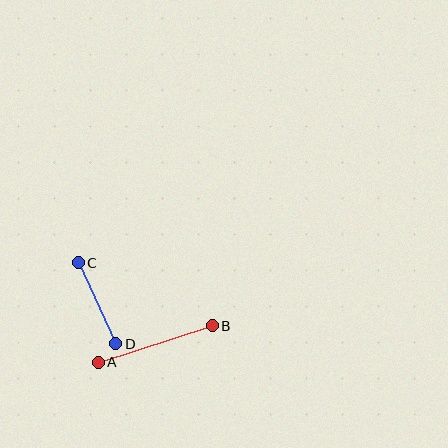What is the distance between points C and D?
The distance is approximately 89 pixels.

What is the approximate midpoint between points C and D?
The midpoint is at approximately (97, 303) pixels.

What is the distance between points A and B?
The distance is approximately 119 pixels.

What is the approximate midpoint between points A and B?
The midpoint is at approximately (155, 344) pixels.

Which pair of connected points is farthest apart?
Points A and B are farthest apart.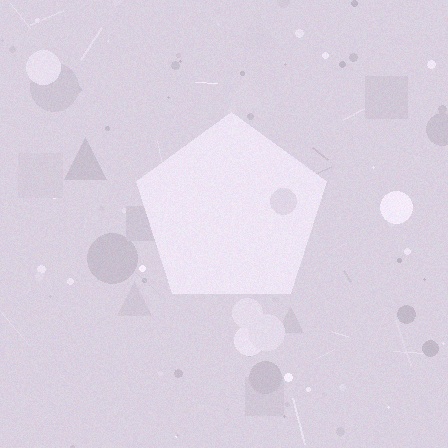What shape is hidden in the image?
A pentagon is hidden in the image.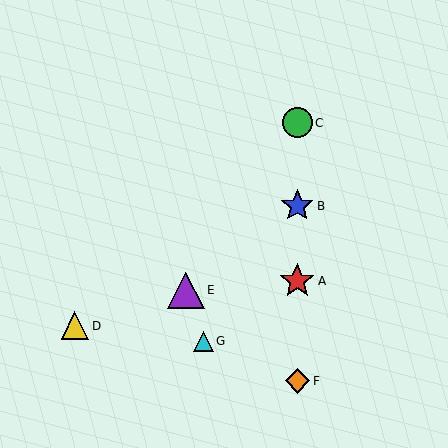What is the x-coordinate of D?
Object D is at x≈75.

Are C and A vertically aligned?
Yes, both are at x≈297.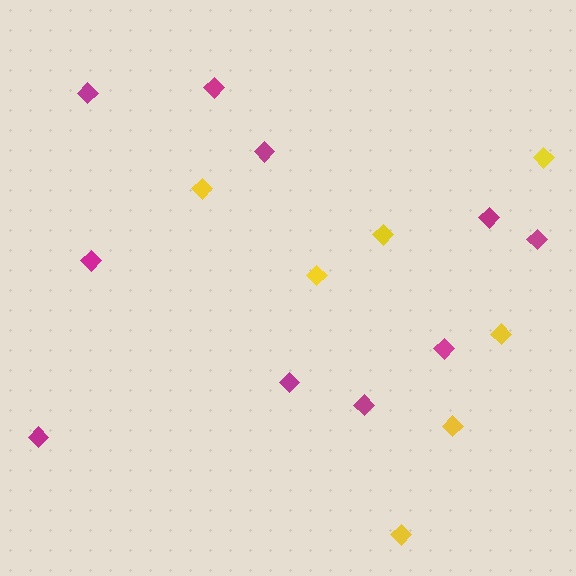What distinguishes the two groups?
There are 2 groups: one group of magenta diamonds (10) and one group of yellow diamonds (7).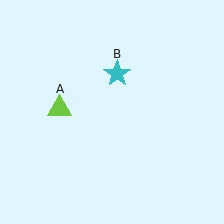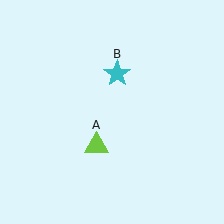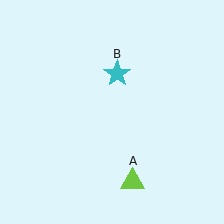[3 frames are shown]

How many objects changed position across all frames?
1 object changed position: lime triangle (object A).